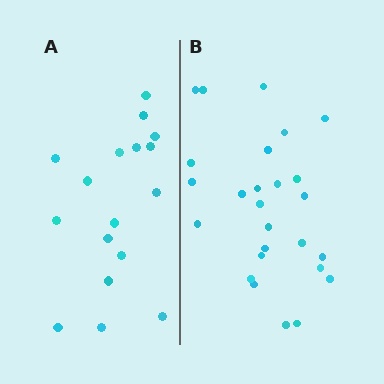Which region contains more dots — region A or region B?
Region B (the right region) has more dots.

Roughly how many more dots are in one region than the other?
Region B has roughly 8 or so more dots than region A.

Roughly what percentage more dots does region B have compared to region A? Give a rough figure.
About 55% more.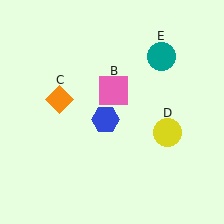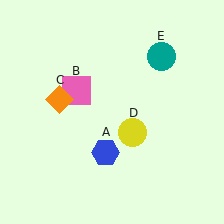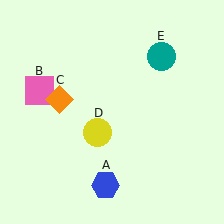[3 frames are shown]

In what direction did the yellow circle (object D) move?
The yellow circle (object D) moved left.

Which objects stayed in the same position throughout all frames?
Orange diamond (object C) and teal circle (object E) remained stationary.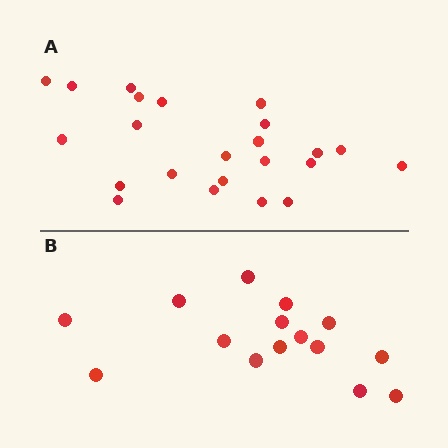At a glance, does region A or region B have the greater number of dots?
Region A (the top region) has more dots.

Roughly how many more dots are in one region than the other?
Region A has roughly 8 or so more dots than region B.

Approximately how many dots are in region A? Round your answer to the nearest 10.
About 20 dots. (The exact count is 23, which rounds to 20.)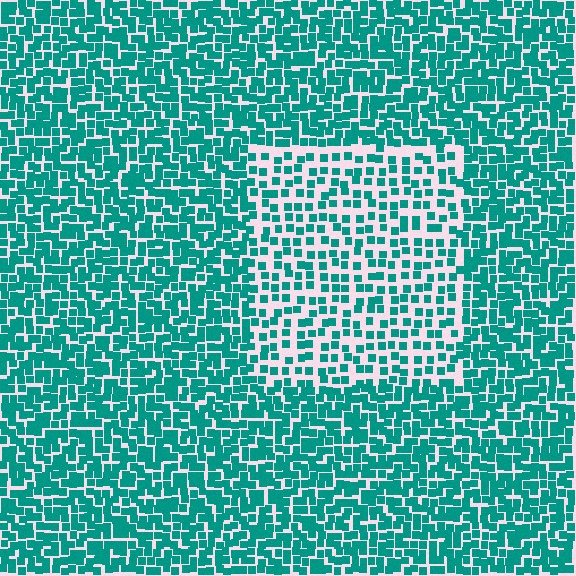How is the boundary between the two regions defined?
The boundary is defined by a change in element density (approximately 1.9x ratio). All elements are the same color, size, and shape.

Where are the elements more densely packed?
The elements are more densely packed outside the rectangle boundary.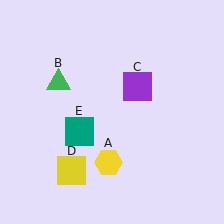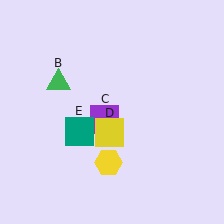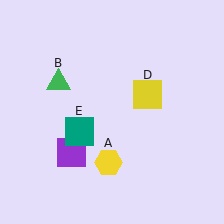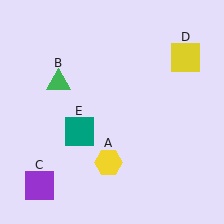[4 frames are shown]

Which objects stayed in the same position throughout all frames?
Yellow hexagon (object A) and green triangle (object B) and teal square (object E) remained stationary.